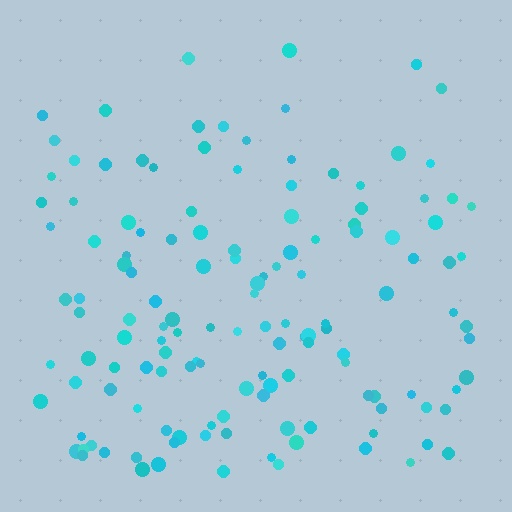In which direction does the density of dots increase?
From top to bottom, with the bottom side densest.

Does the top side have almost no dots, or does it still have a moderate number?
Still a moderate number, just noticeably fewer than the bottom.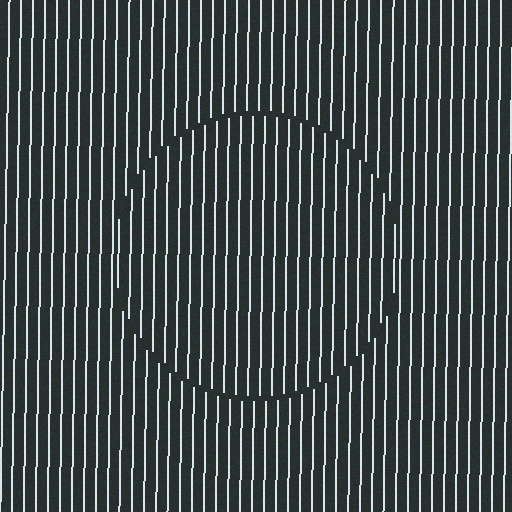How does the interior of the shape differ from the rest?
The interior of the shape contains the same grating, shifted by half a period — the contour is defined by the phase discontinuity where line-ends from the inner and outer gratings abut.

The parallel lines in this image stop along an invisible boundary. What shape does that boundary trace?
An illusory circle. The interior of the shape contains the same grating, shifted by half a period — the contour is defined by the phase discontinuity where line-ends from the inner and outer gratings abut.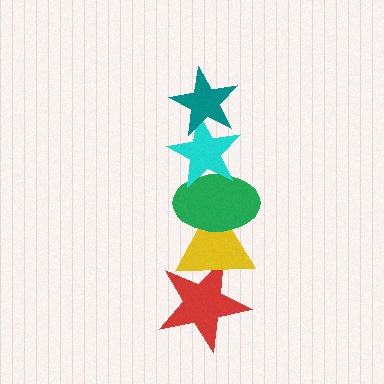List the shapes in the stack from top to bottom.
From top to bottom: the teal star, the cyan star, the green ellipse, the yellow triangle, the red star.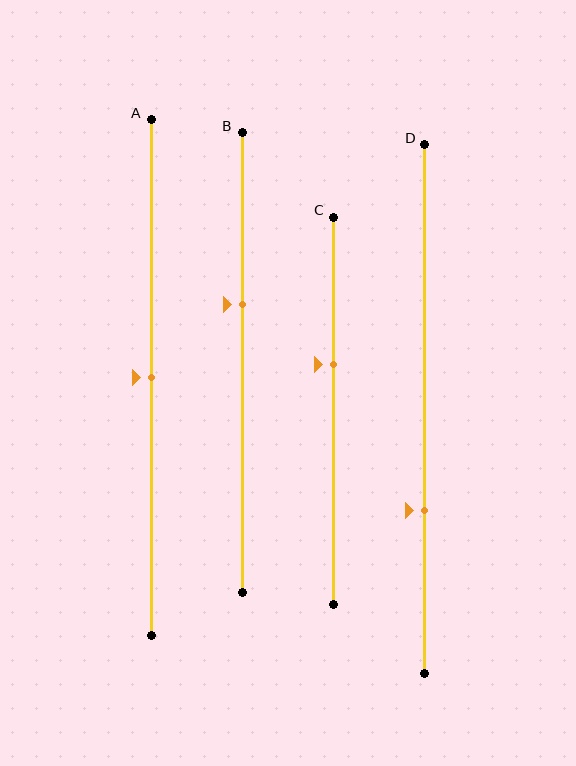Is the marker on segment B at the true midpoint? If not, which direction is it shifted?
No, the marker on segment B is shifted upward by about 13% of the segment length.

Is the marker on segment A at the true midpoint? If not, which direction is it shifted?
Yes, the marker on segment A is at the true midpoint.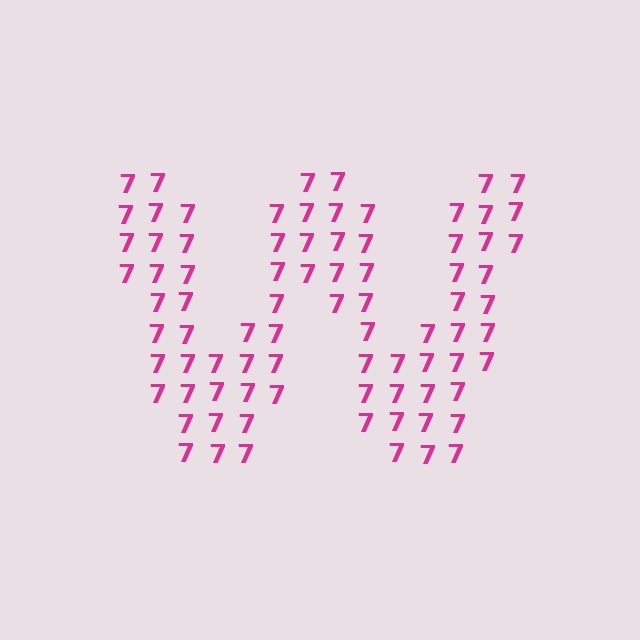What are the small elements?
The small elements are digit 7's.